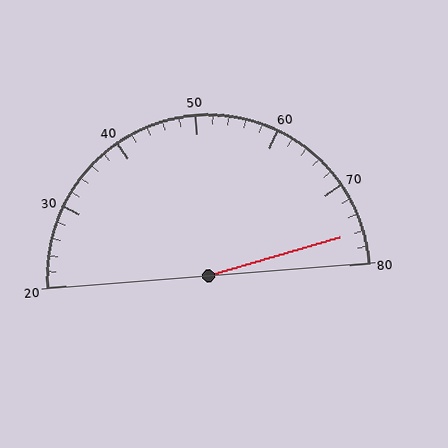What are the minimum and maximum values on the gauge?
The gauge ranges from 20 to 80.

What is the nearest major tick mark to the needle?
The nearest major tick mark is 80.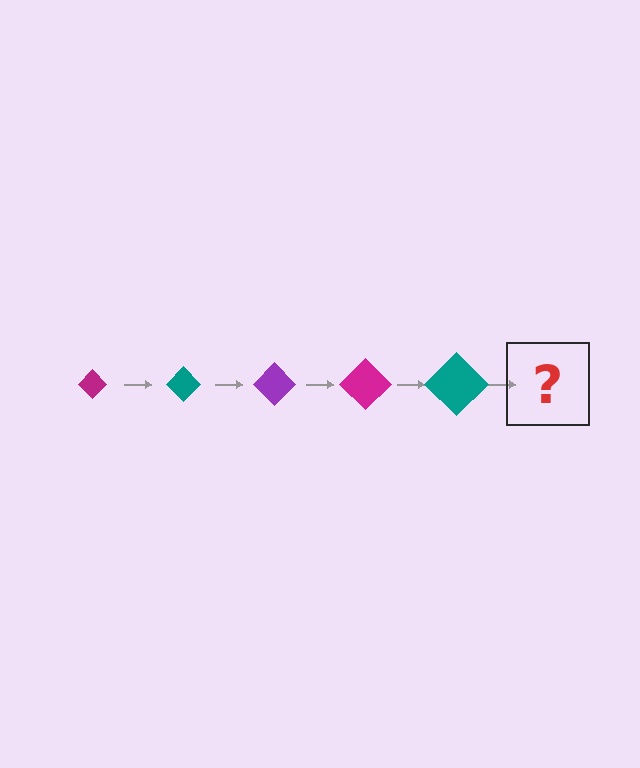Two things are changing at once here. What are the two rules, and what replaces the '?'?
The two rules are that the diamond grows larger each step and the color cycles through magenta, teal, and purple. The '?' should be a purple diamond, larger than the previous one.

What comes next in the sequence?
The next element should be a purple diamond, larger than the previous one.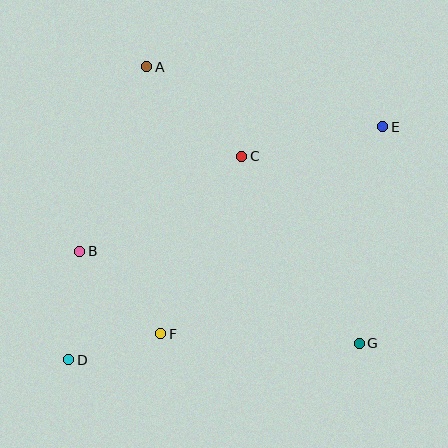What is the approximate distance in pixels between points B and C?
The distance between B and C is approximately 187 pixels.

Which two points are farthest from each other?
Points D and E are farthest from each other.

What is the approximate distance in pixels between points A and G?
The distance between A and G is approximately 349 pixels.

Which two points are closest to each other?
Points D and F are closest to each other.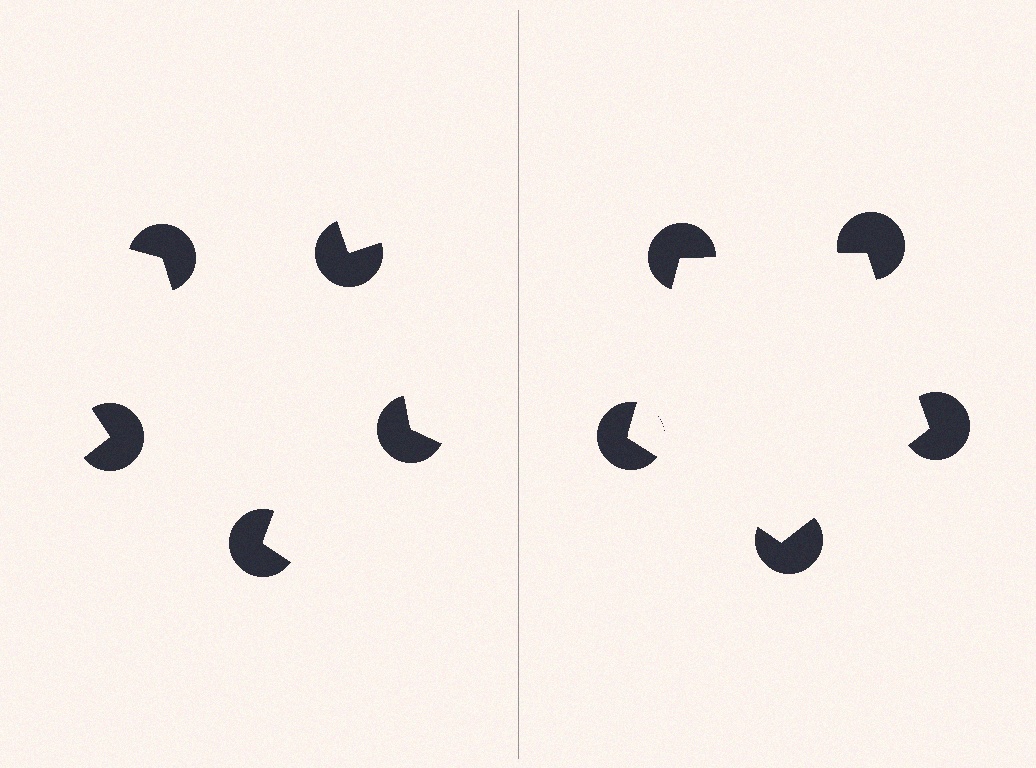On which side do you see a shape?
An illusory pentagon appears on the right side. On the left side the wedge cuts are rotated, so no coherent shape forms.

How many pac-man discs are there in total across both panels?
10 — 5 on each side.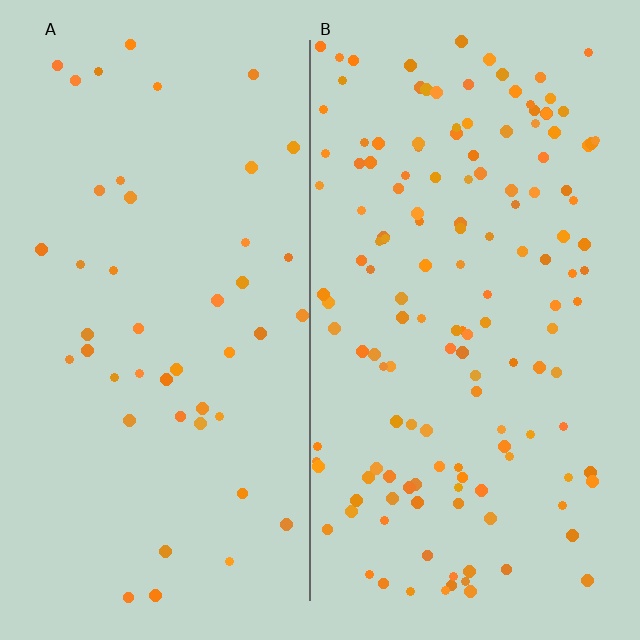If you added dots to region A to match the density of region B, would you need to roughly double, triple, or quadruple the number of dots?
Approximately triple.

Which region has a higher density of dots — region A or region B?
B (the right).